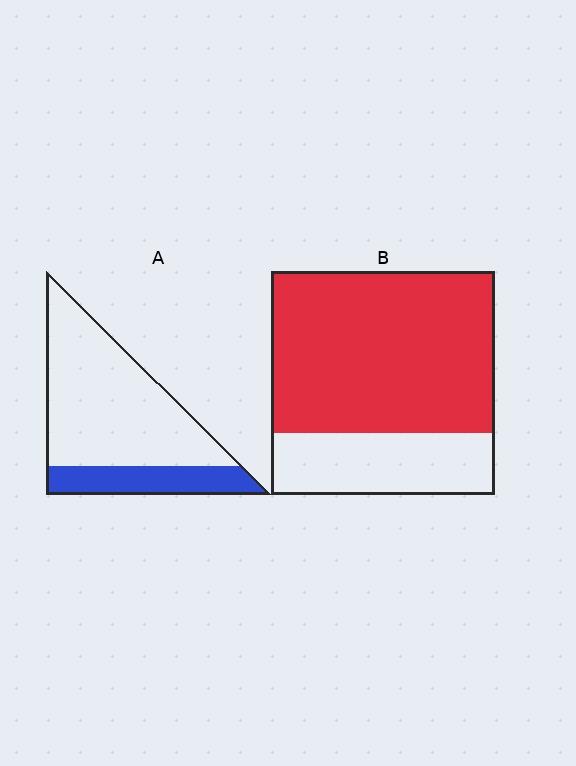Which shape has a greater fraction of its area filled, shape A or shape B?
Shape B.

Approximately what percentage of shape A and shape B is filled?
A is approximately 25% and B is approximately 70%.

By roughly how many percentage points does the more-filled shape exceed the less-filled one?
By roughly 50 percentage points (B over A).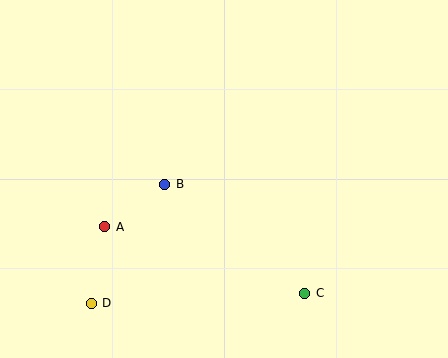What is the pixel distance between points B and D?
The distance between B and D is 140 pixels.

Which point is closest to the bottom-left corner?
Point D is closest to the bottom-left corner.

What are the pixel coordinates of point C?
Point C is at (305, 293).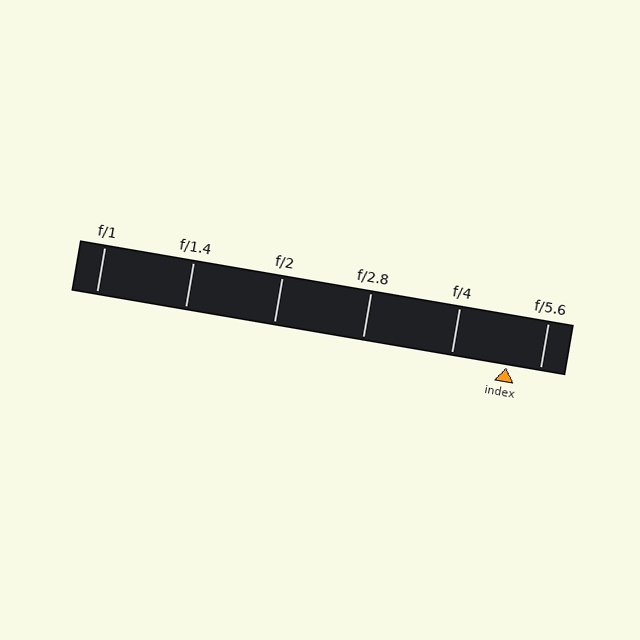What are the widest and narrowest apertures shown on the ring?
The widest aperture shown is f/1 and the narrowest is f/5.6.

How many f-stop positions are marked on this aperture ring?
There are 6 f-stop positions marked.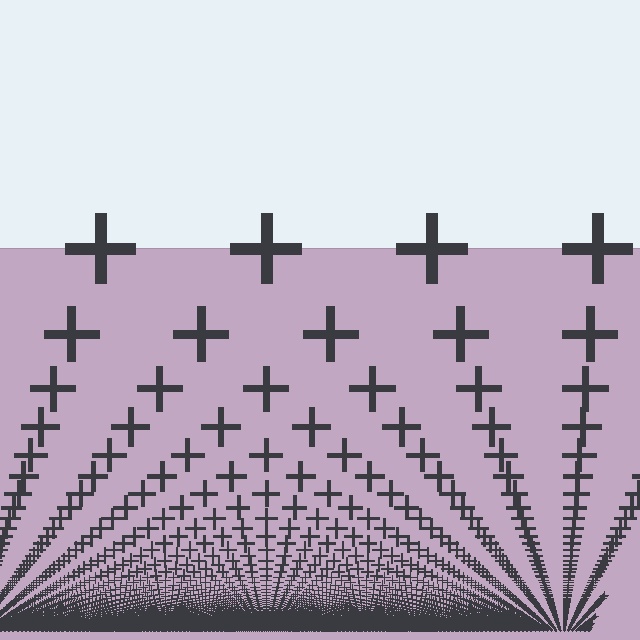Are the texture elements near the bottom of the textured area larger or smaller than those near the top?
Smaller. The gradient is inverted — elements near the bottom are smaller and denser.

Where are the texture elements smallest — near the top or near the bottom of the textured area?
Near the bottom.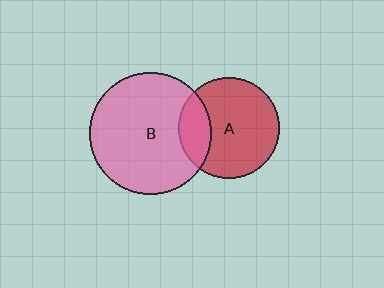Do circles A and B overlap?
Yes.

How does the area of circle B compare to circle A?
Approximately 1.5 times.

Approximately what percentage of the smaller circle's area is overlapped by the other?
Approximately 25%.